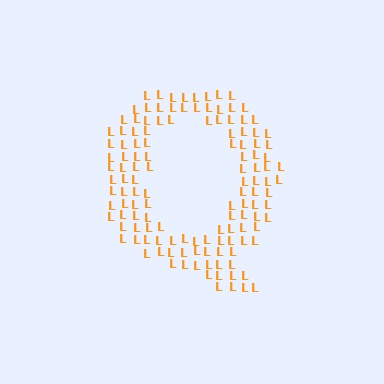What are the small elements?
The small elements are letter L's.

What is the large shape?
The large shape is the letter Q.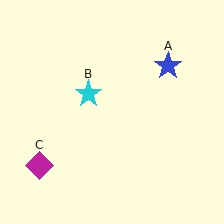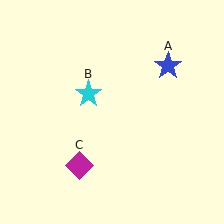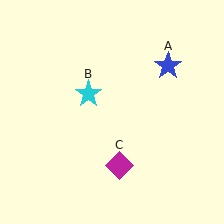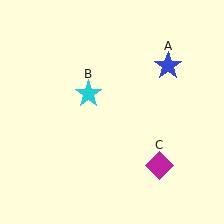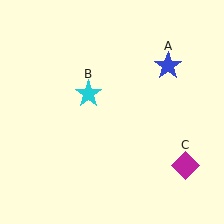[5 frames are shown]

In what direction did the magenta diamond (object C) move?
The magenta diamond (object C) moved right.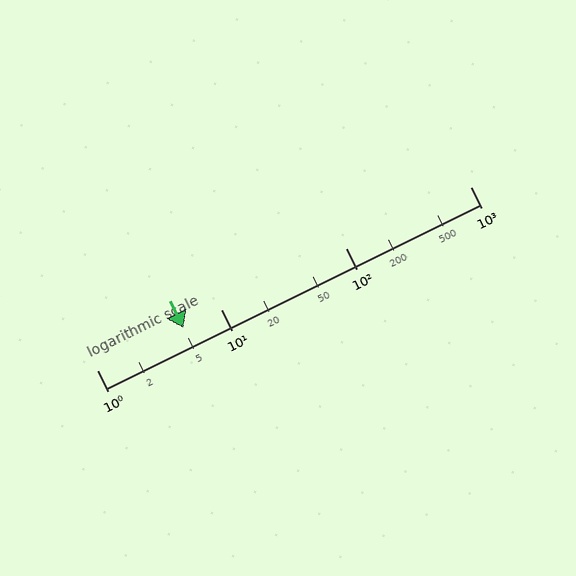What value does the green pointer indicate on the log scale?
The pointer indicates approximately 5.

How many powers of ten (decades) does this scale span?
The scale spans 3 decades, from 1 to 1000.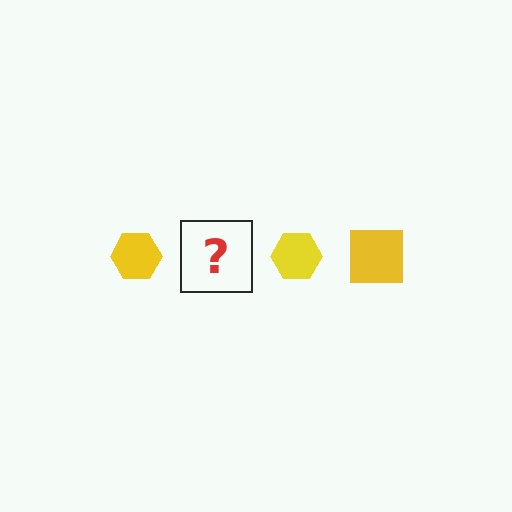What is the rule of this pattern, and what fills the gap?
The rule is that the pattern cycles through hexagon, square shapes in yellow. The gap should be filled with a yellow square.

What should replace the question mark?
The question mark should be replaced with a yellow square.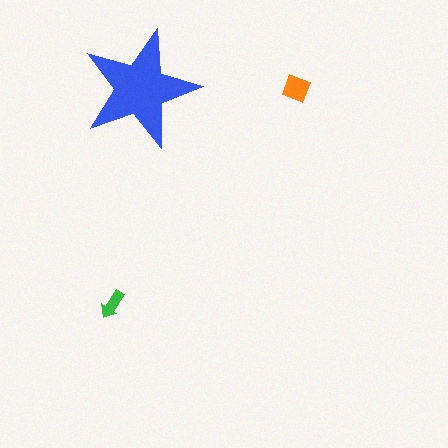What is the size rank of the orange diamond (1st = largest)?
2nd.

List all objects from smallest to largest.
The green arrow, the orange diamond, the blue star.